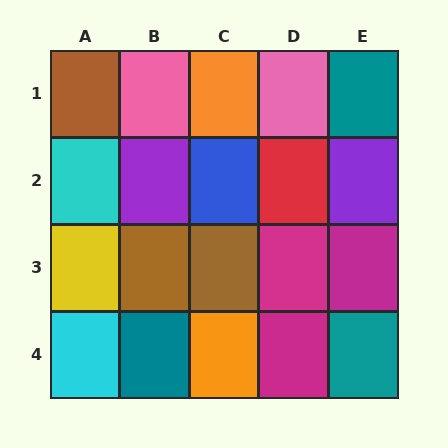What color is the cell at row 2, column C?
Blue.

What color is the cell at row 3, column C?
Brown.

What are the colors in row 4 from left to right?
Cyan, teal, orange, magenta, teal.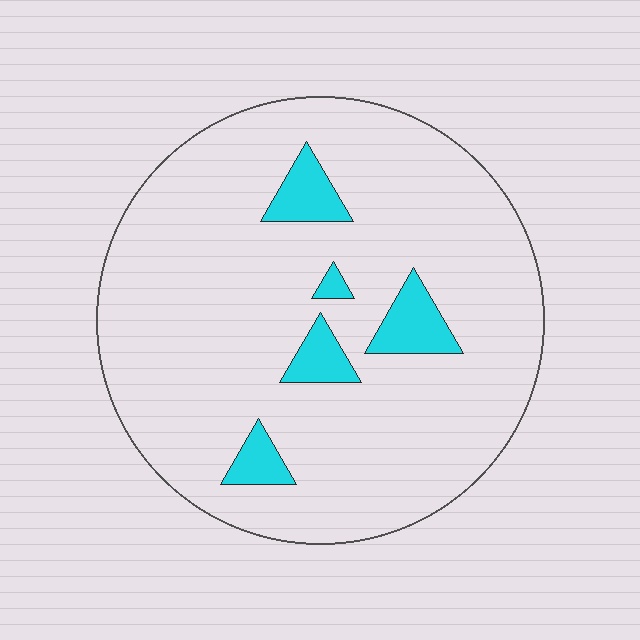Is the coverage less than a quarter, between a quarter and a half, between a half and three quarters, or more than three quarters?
Less than a quarter.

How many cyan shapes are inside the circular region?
5.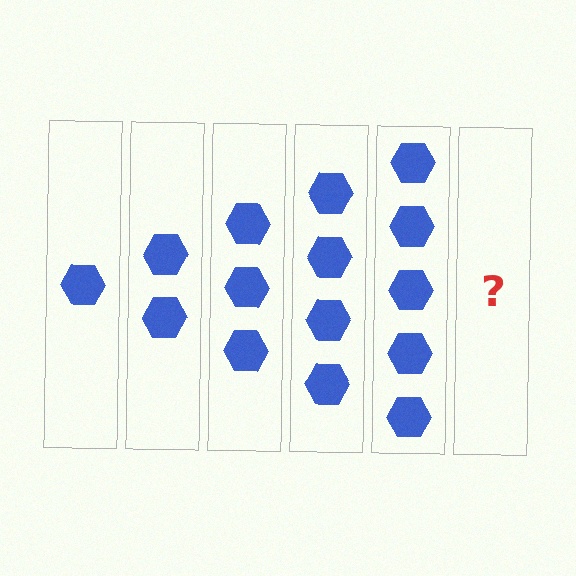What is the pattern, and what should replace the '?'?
The pattern is that each step adds one more hexagon. The '?' should be 6 hexagons.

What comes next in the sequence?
The next element should be 6 hexagons.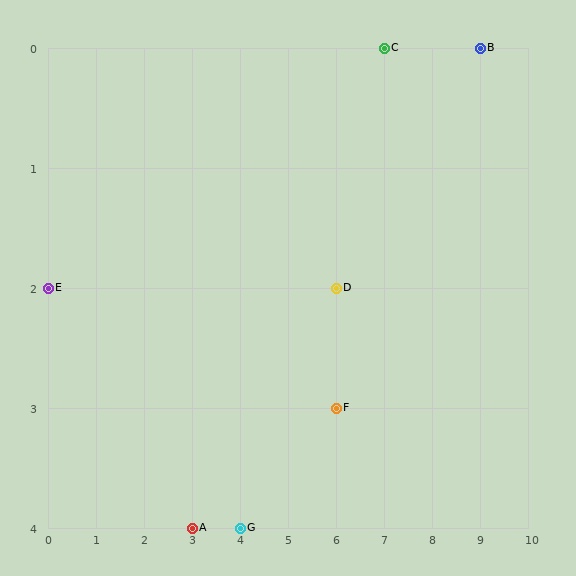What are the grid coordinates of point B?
Point B is at grid coordinates (9, 0).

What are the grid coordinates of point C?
Point C is at grid coordinates (7, 0).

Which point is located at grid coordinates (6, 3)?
Point F is at (6, 3).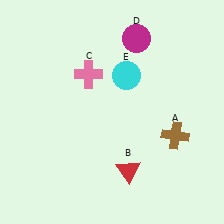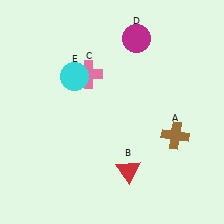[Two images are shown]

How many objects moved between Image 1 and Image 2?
1 object moved between the two images.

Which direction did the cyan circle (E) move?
The cyan circle (E) moved left.